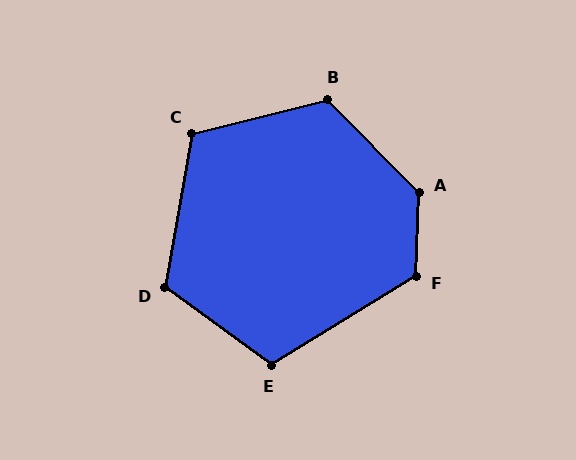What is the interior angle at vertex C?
Approximately 114 degrees (obtuse).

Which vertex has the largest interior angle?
A, at approximately 133 degrees.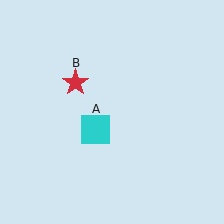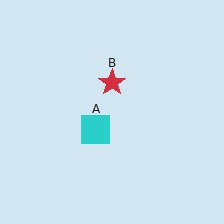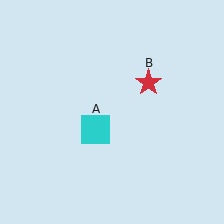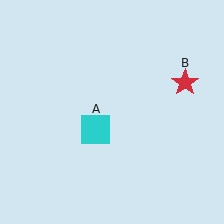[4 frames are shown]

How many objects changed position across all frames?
1 object changed position: red star (object B).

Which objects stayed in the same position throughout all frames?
Cyan square (object A) remained stationary.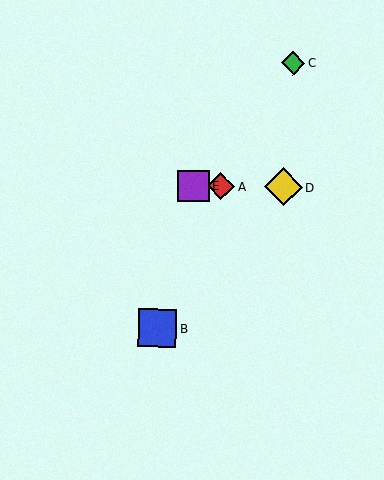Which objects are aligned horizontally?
Objects A, D, E are aligned horizontally.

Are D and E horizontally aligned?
Yes, both are at y≈187.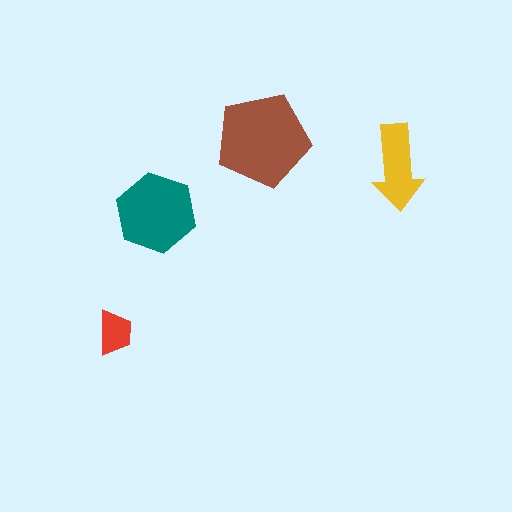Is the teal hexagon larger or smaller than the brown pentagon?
Smaller.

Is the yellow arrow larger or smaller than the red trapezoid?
Larger.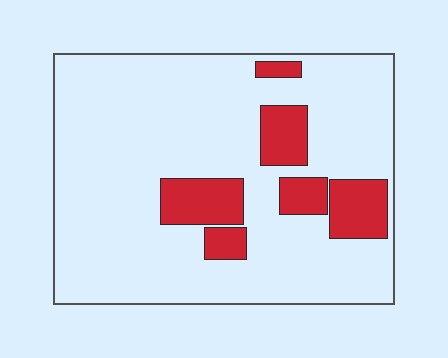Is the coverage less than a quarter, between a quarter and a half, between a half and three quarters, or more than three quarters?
Less than a quarter.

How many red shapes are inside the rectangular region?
6.